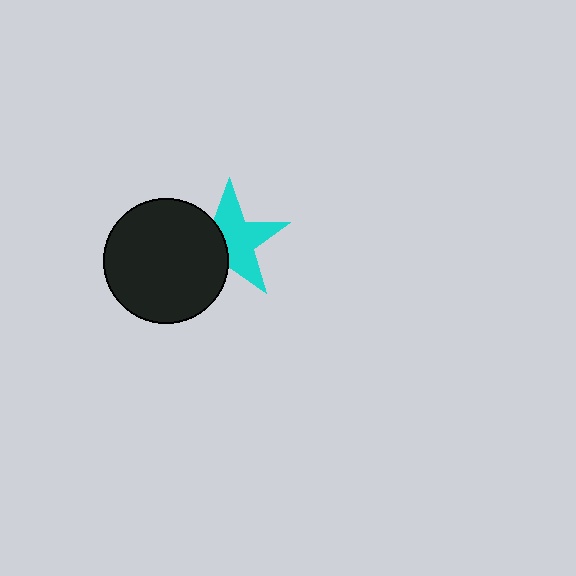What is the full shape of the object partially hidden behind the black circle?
The partially hidden object is a cyan star.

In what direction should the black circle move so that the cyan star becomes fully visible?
The black circle should move left. That is the shortest direction to clear the overlap and leave the cyan star fully visible.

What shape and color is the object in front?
The object in front is a black circle.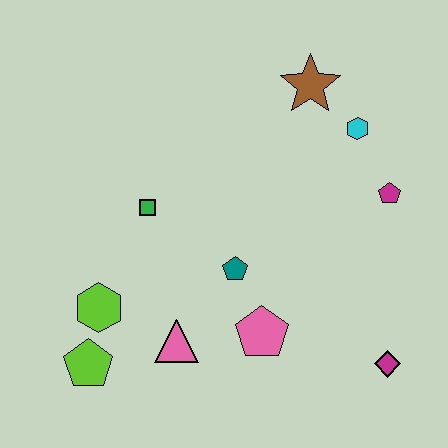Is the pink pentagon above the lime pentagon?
Yes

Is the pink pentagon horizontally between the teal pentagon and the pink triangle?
No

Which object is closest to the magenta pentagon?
The cyan hexagon is closest to the magenta pentagon.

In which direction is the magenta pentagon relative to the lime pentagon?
The magenta pentagon is to the right of the lime pentagon.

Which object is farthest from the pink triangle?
The brown star is farthest from the pink triangle.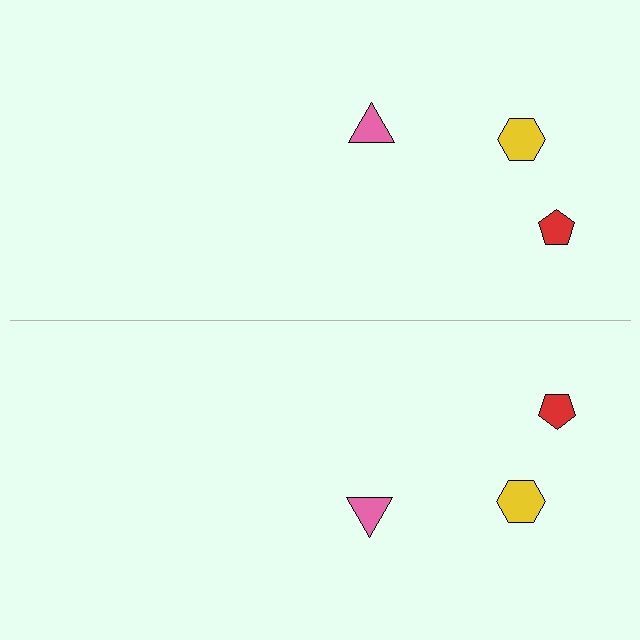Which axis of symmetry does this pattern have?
The pattern has a horizontal axis of symmetry running through the center of the image.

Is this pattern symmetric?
Yes, this pattern has bilateral (reflection) symmetry.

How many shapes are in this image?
There are 6 shapes in this image.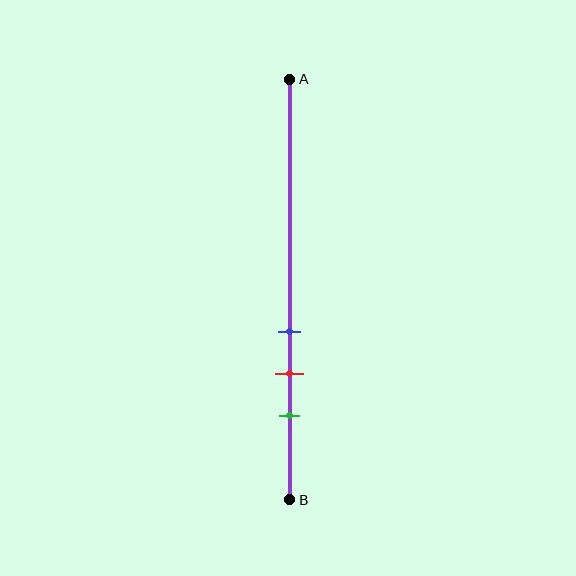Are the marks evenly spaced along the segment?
Yes, the marks are approximately evenly spaced.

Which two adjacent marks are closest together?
The blue and red marks are the closest adjacent pair.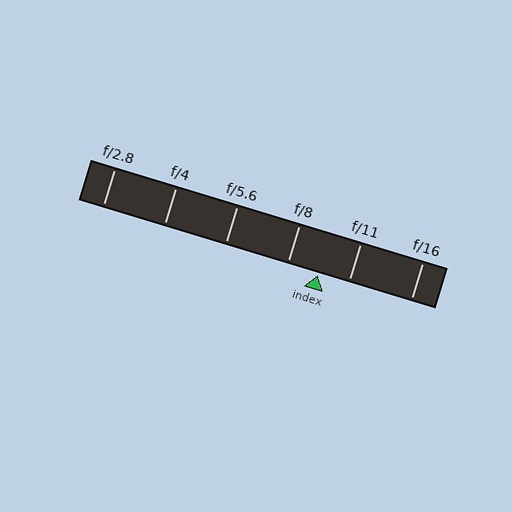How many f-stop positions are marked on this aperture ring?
There are 6 f-stop positions marked.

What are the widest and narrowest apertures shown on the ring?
The widest aperture shown is f/2.8 and the narrowest is f/16.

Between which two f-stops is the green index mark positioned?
The index mark is between f/8 and f/11.